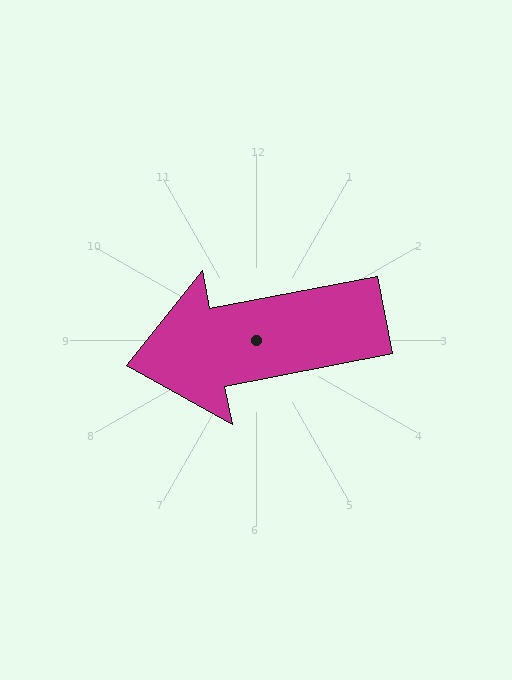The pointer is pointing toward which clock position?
Roughly 9 o'clock.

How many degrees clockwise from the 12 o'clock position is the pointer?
Approximately 259 degrees.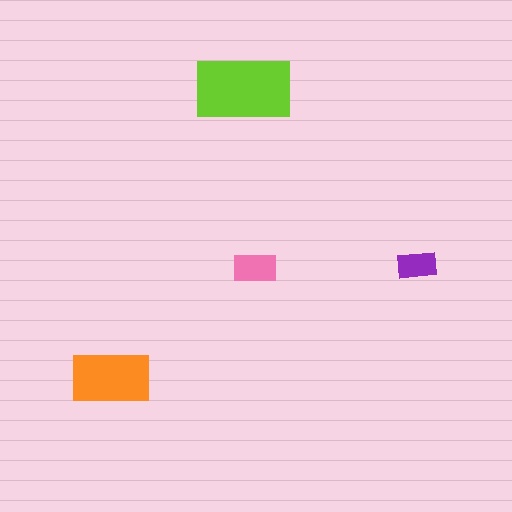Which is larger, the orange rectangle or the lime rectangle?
The lime one.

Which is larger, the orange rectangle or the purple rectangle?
The orange one.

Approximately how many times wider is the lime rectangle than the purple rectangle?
About 2.5 times wider.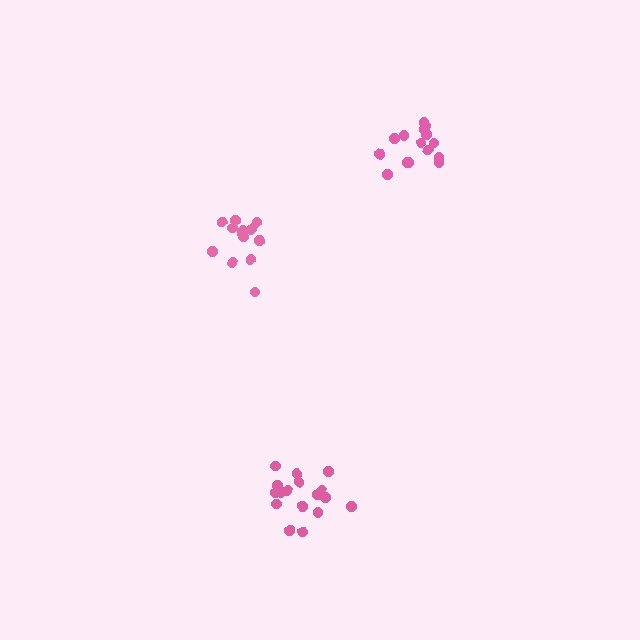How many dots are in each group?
Group 1: 17 dots, Group 2: 15 dots, Group 3: 15 dots (47 total).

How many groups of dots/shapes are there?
There are 3 groups.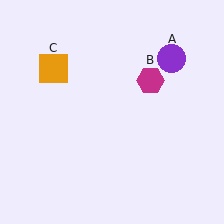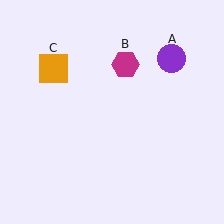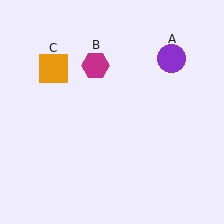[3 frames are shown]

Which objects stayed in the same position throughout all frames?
Purple circle (object A) and orange square (object C) remained stationary.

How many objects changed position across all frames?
1 object changed position: magenta hexagon (object B).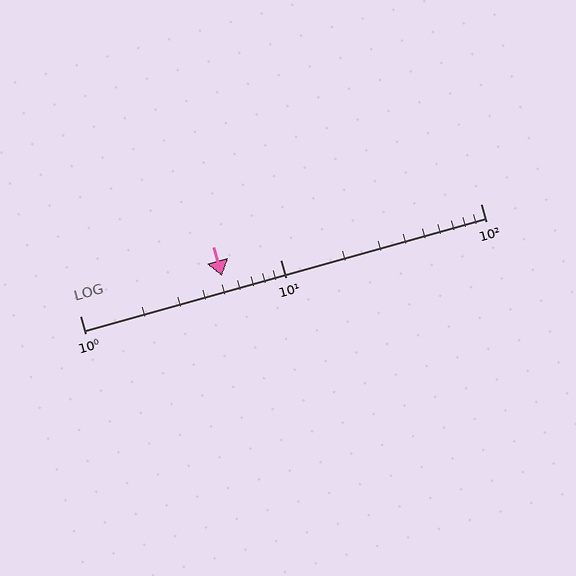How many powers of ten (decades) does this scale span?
The scale spans 2 decades, from 1 to 100.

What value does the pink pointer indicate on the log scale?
The pointer indicates approximately 5.1.